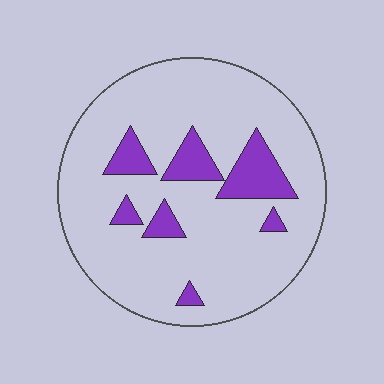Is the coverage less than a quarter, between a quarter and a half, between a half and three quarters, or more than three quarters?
Less than a quarter.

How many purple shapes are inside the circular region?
7.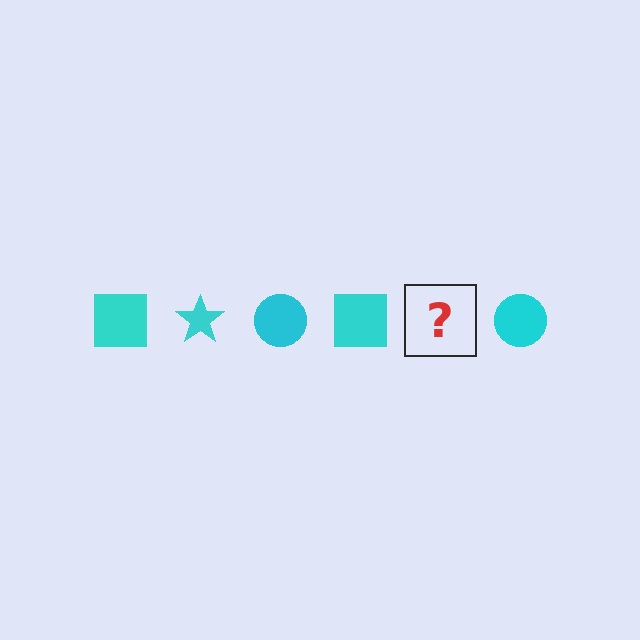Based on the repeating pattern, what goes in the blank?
The blank should be a cyan star.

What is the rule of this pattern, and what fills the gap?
The rule is that the pattern cycles through square, star, circle shapes in cyan. The gap should be filled with a cyan star.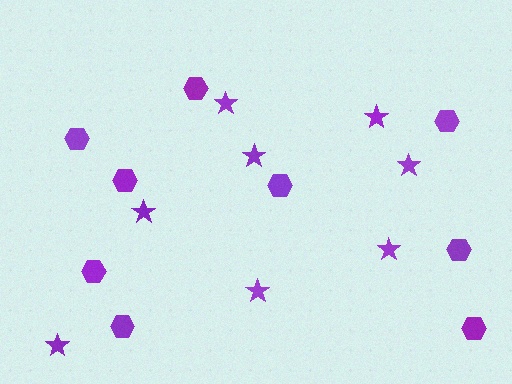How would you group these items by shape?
There are 2 groups: one group of hexagons (9) and one group of stars (8).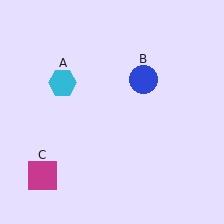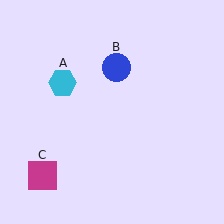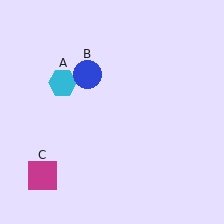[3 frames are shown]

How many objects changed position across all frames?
1 object changed position: blue circle (object B).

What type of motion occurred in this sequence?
The blue circle (object B) rotated counterclockwise around the center of the scene.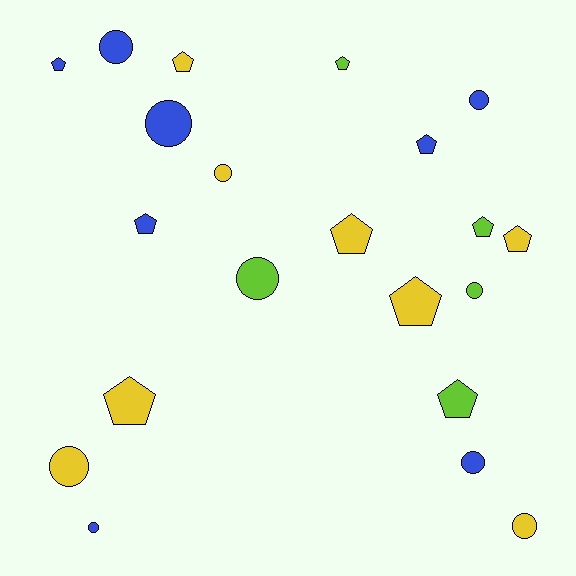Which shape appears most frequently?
Pentagon, with 11 objects.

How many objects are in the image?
There are 21 objects.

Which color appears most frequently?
Yellow, with 8 objects.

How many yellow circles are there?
There are 3 yellow circles.